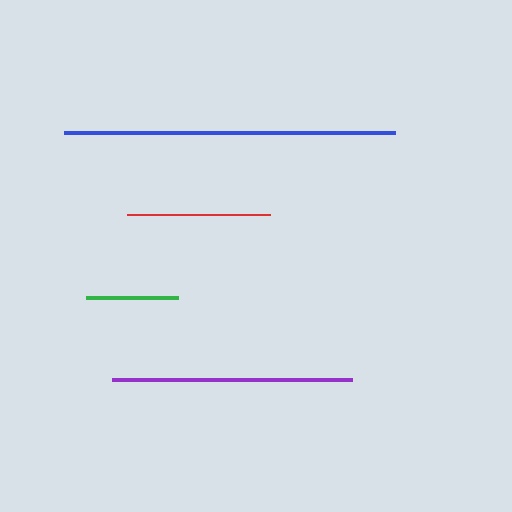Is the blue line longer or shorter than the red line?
The blue line is longer than the red line.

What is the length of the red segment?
The red segment is approximately 143 pixels long.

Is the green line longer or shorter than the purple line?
The purple line is longer than the green line.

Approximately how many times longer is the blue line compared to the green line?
The blue line is approximately 3.6 times the length of the green line.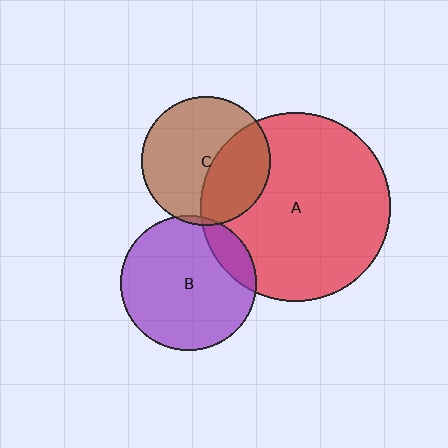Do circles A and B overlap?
Yes.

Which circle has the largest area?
Circle A (red).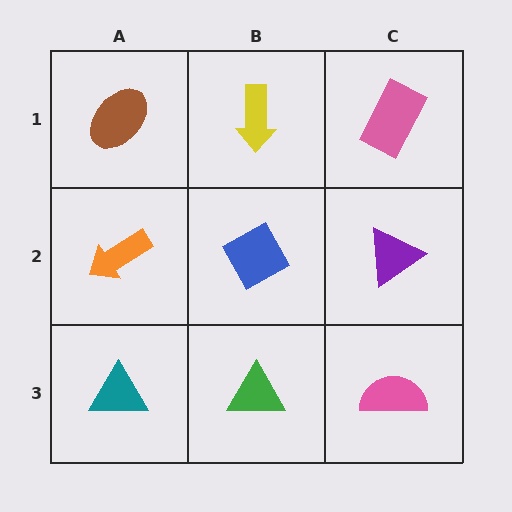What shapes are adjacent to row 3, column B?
A blue diamond (row 2, column B), a teal triangle (row 3, column A), a pink semicircle (row 3, column C).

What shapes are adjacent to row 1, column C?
A purple triangle (row 2, column C), a yellow arrow (row 1, column B).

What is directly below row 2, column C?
A pink semicircle.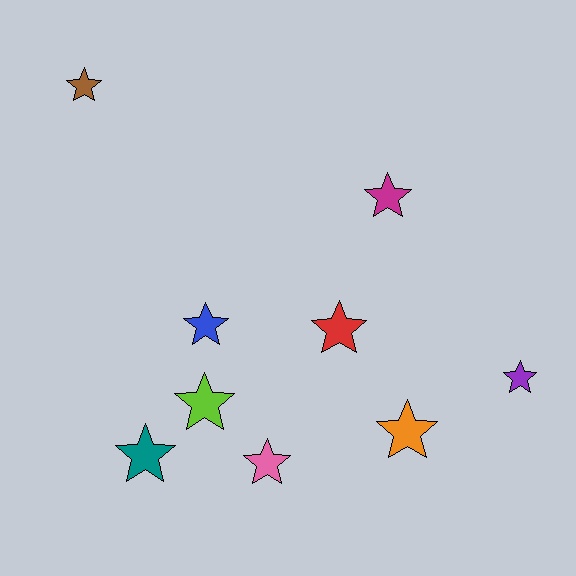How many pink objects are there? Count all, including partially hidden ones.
There is 1 pink object.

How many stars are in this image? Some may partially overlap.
There are 9 stars.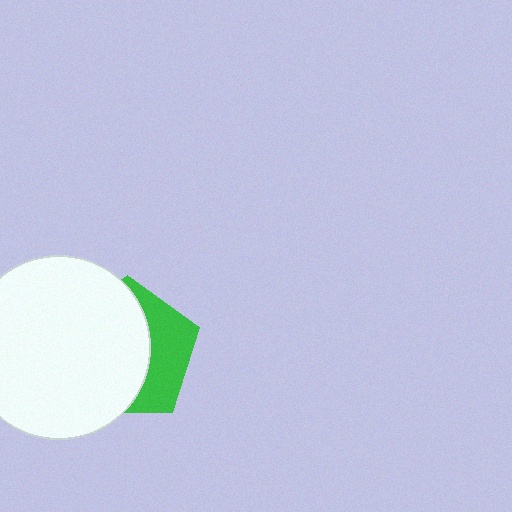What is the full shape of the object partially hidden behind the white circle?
The partially hidden object is a green pentagon.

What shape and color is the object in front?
The object in front is a white circle.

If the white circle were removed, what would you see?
You would see the complete green pentagon.